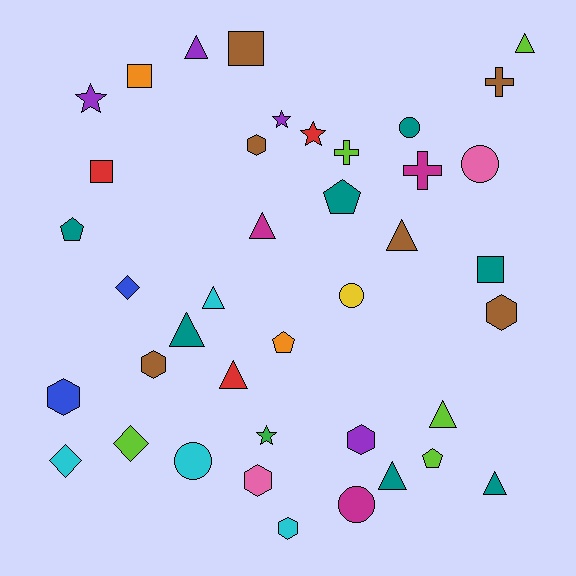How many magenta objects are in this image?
There are 3 magenta objects.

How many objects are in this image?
There are 40 objects.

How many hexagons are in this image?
There are 7 hexagons.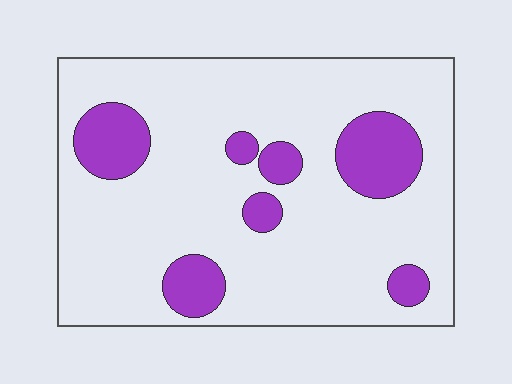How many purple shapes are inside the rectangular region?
7.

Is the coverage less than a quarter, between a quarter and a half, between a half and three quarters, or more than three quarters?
Less than a quarter.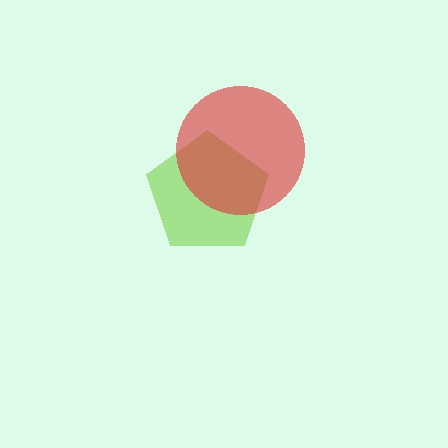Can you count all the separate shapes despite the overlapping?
Yes, there are 2 separate shapes.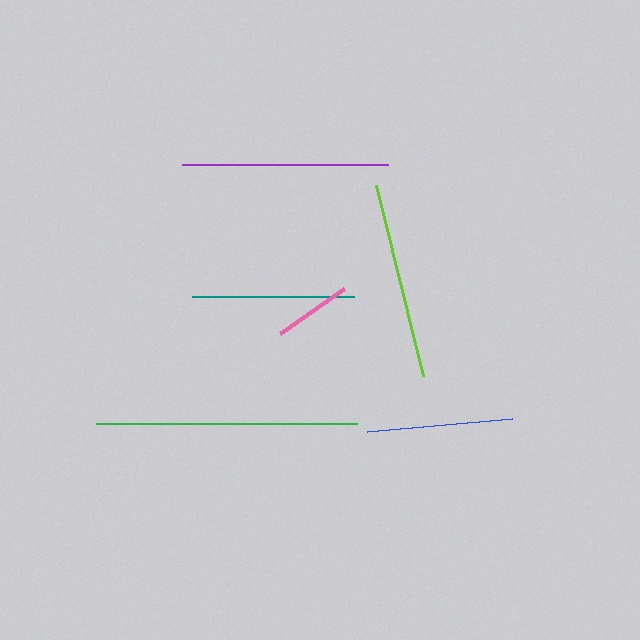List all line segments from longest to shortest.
From longest to shortest: green, purple, lime, teal, blue, pink.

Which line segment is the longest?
The green line is the longest at approximately 261 pixels.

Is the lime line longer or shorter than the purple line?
The purple line is longer than the lime line.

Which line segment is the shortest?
The pink line is the shortest at approximately 78 pixels.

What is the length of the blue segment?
The blue segment is approximately 146 pixels long.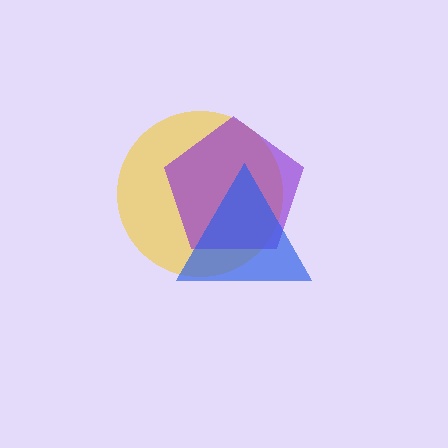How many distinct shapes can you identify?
There are 3 distinct shapes: a yellow circle, a purple pentagon, a blue triangle.